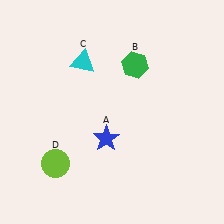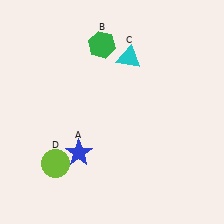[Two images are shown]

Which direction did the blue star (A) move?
The blue star (A) moved left.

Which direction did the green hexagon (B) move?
The green hexagon (B) moved left.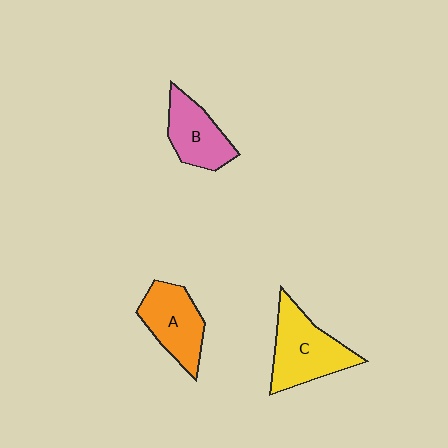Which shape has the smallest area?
Shape B (pink).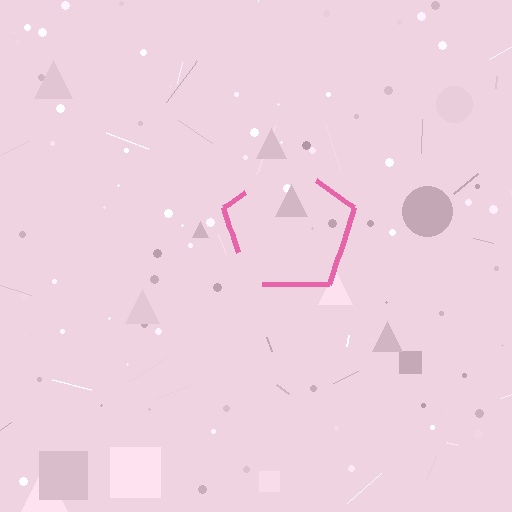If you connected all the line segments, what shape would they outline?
They would outline a pentagon.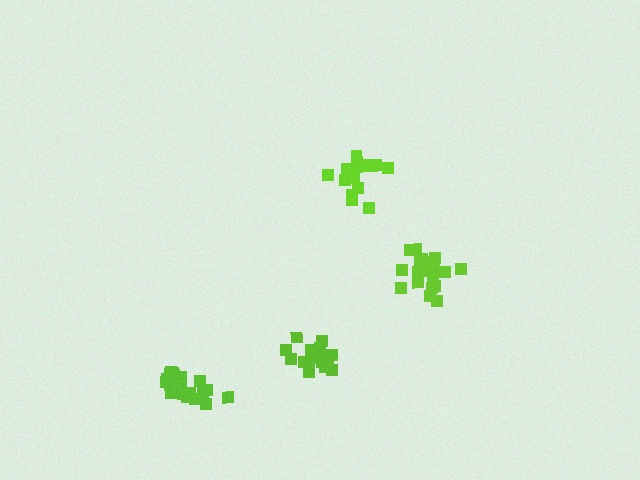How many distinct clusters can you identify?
There are 4 distinct clusters.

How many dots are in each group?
Group 1: 18 dots, Group 2: 16 dots, Group 3: 20 dots, Group 4: 20 dots (74 total).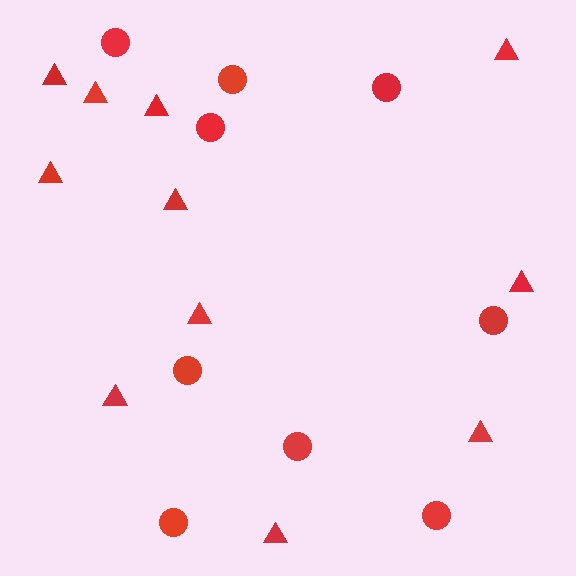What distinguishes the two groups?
There are 2 groups: one group of circles (9) and one group of triangles (11).